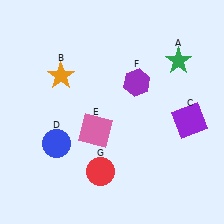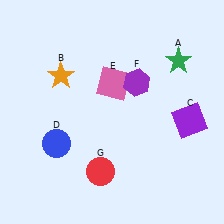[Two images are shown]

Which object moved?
The pink square (E) moved up.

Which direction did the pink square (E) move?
The pink square (E) moved up.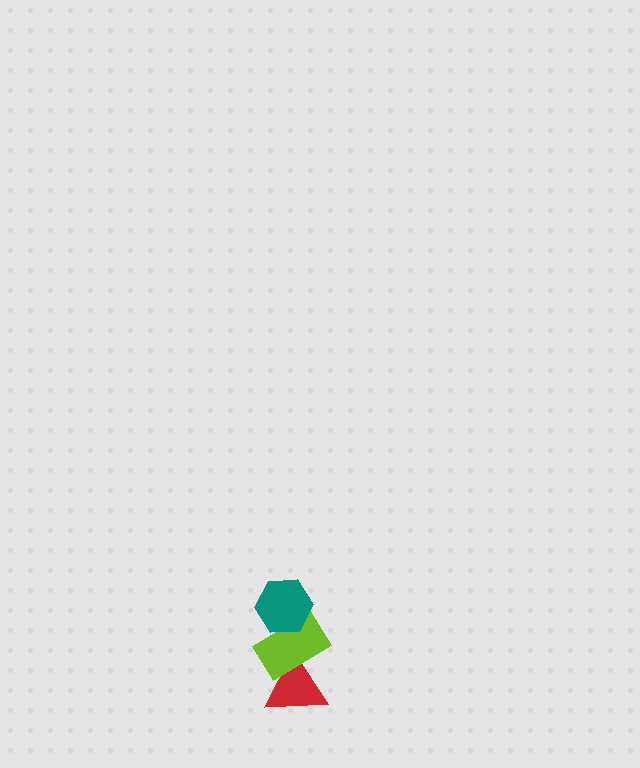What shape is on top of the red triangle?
The lime rectangle is on top of the red triangle.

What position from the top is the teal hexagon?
The teal hexagon is 1st from the top.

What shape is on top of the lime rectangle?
The teal hexagon is on top of the lime rectangle.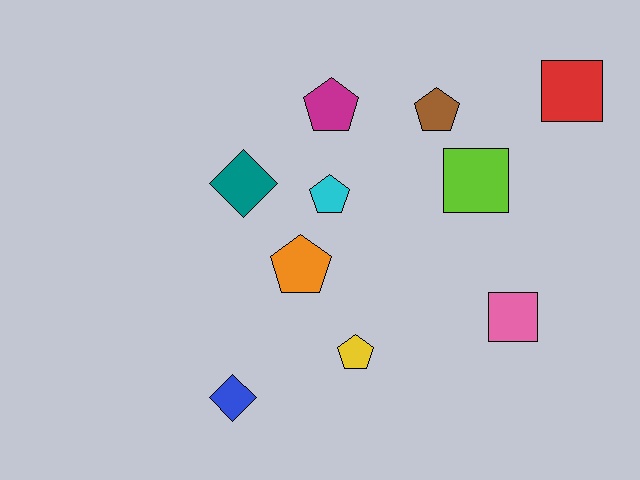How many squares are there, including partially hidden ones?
There are 3 squares.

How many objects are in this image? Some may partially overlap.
There are 10 objects.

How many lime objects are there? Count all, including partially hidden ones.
There is 1 lime object.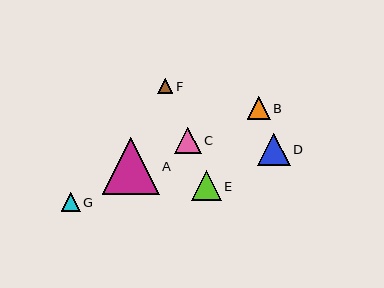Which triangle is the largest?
Triangle A is the largest with a size of approximately 57 pixels.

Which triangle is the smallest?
Triangle F is the smallest with a size of approximately 16 pixels.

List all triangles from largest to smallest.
From largest to smallest: A, D, E, C, B, G, F.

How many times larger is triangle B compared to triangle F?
Triangle B is approximately 1.5 times the size of triangle F.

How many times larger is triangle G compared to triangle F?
Triangle G is approximately 1.2 times the size of triangle F.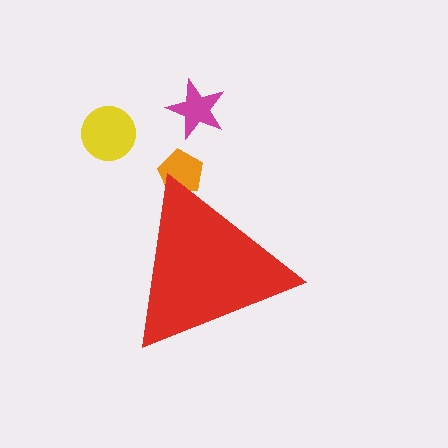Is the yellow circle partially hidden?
No, the yellow circle is fully visible.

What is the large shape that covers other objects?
A red triangle.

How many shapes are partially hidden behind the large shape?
1 shape is partially hidden.